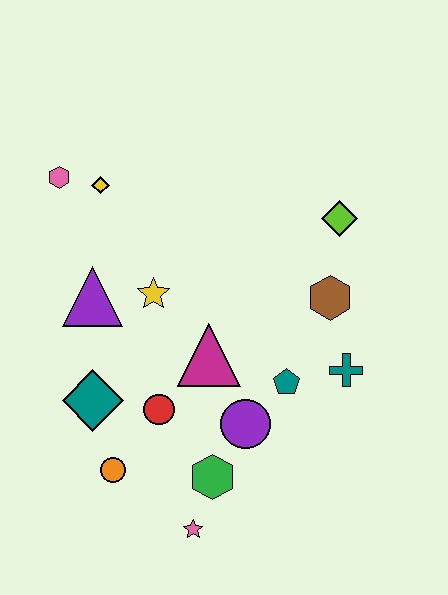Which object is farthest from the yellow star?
The pink star is farthest from the yellow star.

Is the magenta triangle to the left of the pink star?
No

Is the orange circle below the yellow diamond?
Yes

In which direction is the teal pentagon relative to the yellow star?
The teal pentagon is to the right of the yellow star.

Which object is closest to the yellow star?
The purple triangle is closest to the yellow star.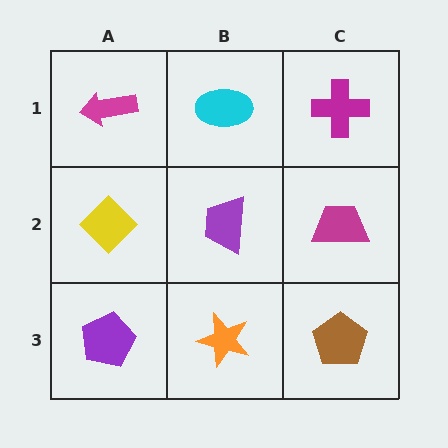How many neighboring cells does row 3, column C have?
2.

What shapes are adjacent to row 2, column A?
A magenta arrow (row 1, column A), a purple pentagon (row 3, column A), a purple trapezoid (row 2, column B).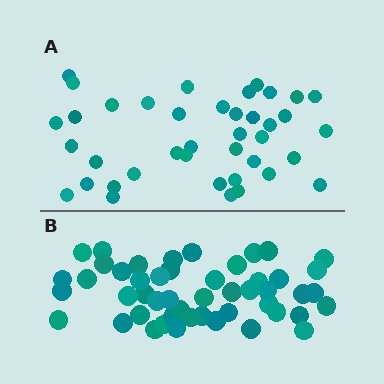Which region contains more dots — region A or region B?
Region B (the bottom region) has more dots.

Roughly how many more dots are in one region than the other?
Region B has roughly 8 or so more dots than region A.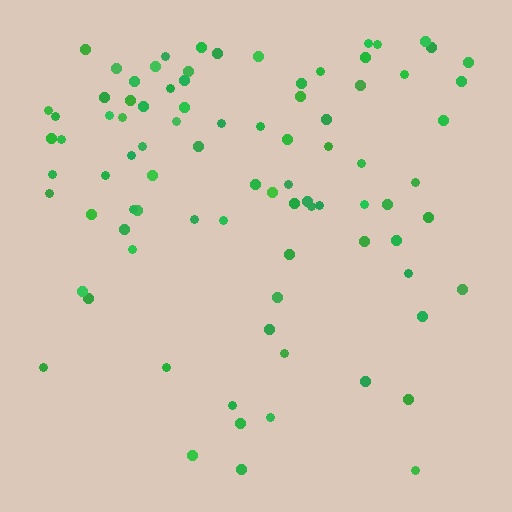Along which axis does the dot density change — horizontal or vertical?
Vertical.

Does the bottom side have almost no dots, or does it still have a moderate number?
Still a moderate number, just noticeably fewer than the top.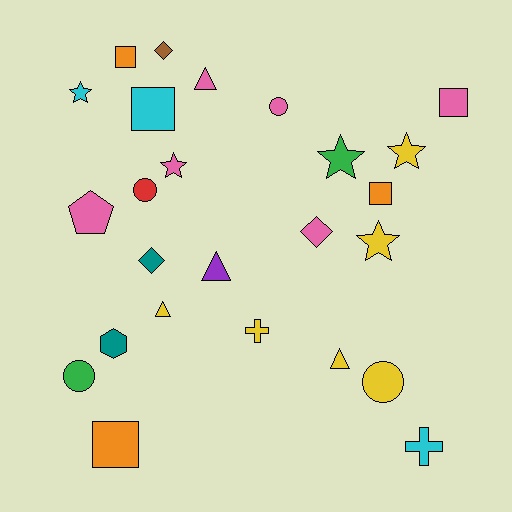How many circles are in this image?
There are 4 circles.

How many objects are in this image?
There are 25 objects.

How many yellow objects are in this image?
There are 6 yellow objects.